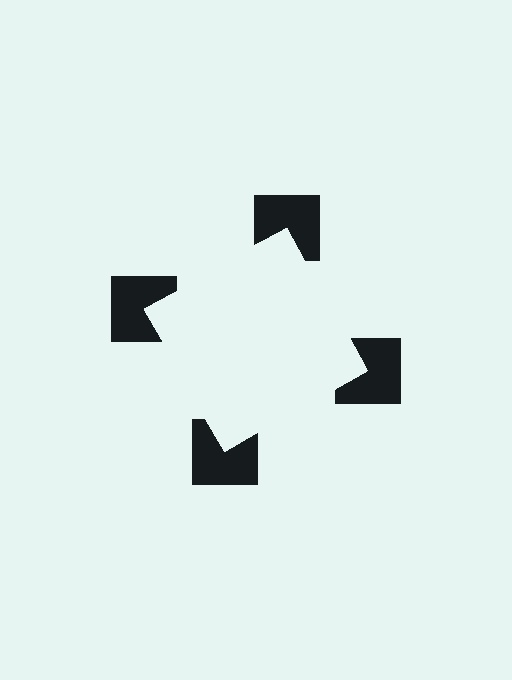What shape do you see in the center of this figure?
An illusory square — its edges are inferred from the aligned wedge cuts in the notched squares, not physically drawn.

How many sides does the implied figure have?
4 sides.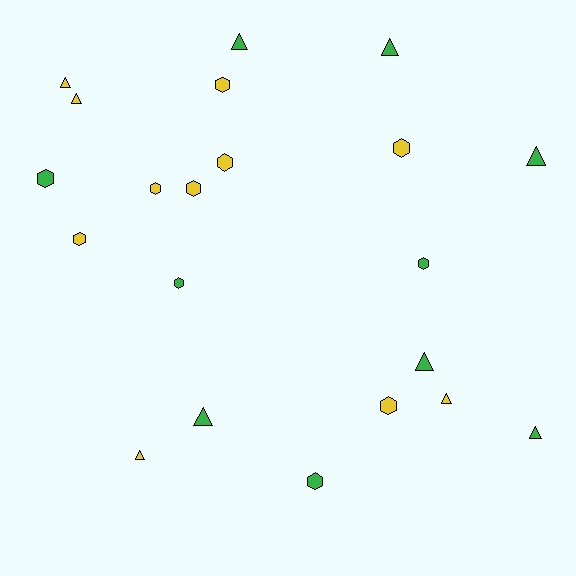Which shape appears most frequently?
Hexagon, with 11 objects.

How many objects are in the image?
There are 21 objects.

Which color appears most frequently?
Yellow, with 11 objects.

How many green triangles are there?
There are 6 green triangles.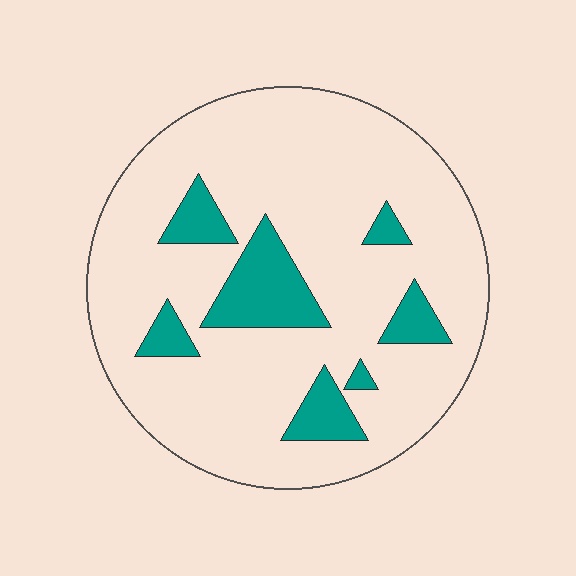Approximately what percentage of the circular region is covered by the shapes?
Approximately 15%.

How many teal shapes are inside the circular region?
7.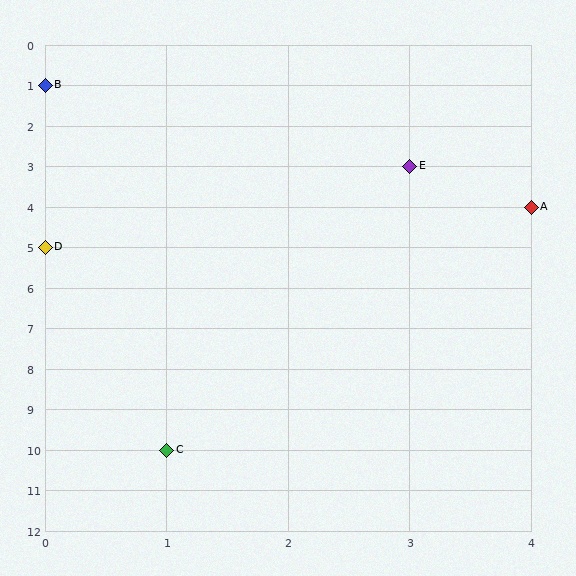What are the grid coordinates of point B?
Point B is at grid coordinates (0, 1).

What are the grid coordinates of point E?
Point E is at grid coordinates (3, 3).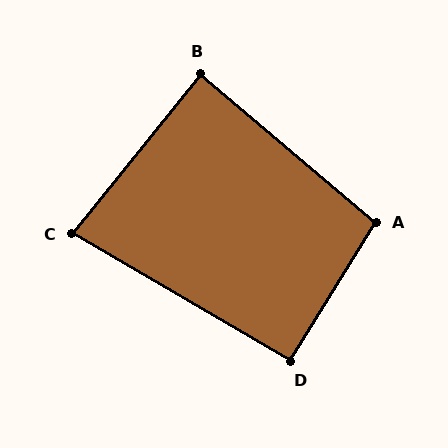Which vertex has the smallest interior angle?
C, at approximately 82 degrees.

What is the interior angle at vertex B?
Approximately 88 degrees (approximately right).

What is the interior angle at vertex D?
Approximately 92 degrees (approximately right).